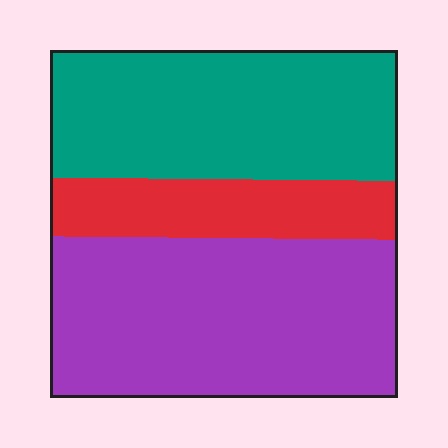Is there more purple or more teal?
Purple.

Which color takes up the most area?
Purple, at roughly 45%.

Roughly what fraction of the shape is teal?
Teal covers around 35% of the shape.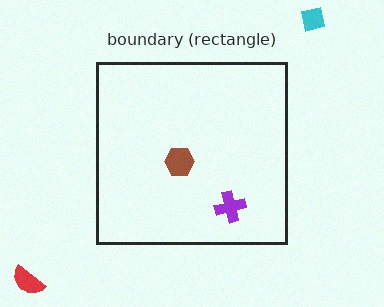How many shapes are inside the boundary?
2 inside, 2 outside.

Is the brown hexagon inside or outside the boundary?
Inside.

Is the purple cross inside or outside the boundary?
Inside.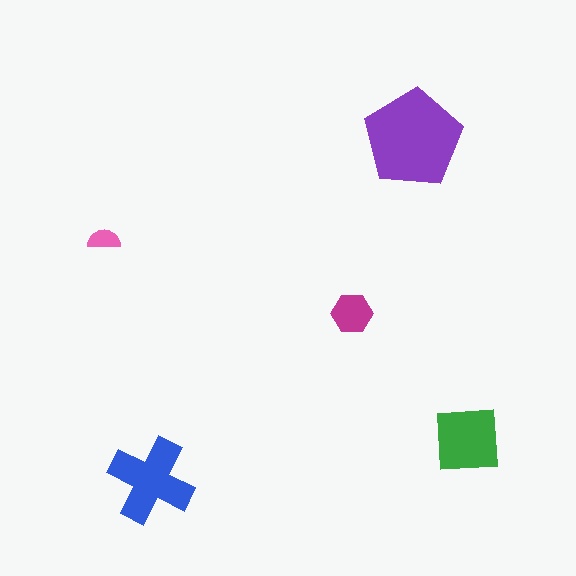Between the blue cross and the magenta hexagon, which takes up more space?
The blue cross.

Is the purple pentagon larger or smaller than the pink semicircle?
Larger.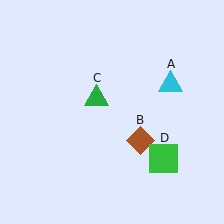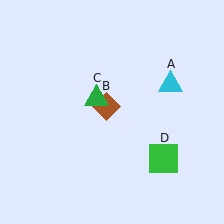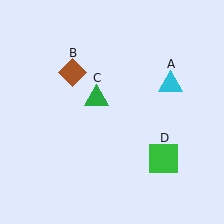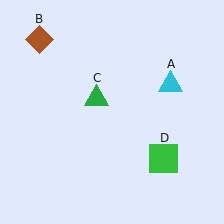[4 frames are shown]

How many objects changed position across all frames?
1 object changed position: brown diamond (object B).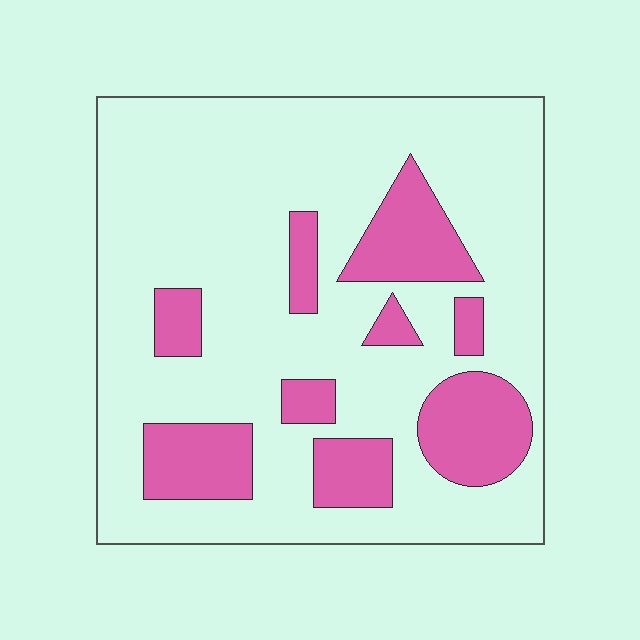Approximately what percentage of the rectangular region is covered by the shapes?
Approximately 25%.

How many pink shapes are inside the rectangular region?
9.